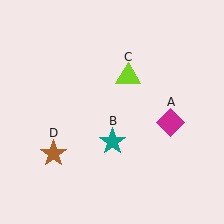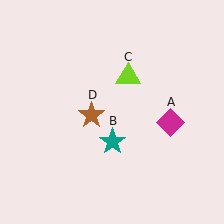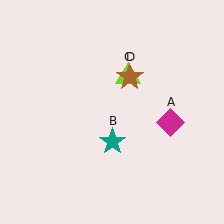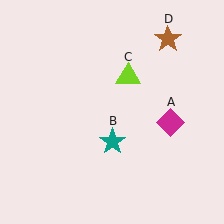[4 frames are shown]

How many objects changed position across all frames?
1 object changed position: brown star (object D).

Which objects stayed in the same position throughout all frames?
Magenta diamond (object A) and teal star (object B) and lime triangle (object C) remained stationary.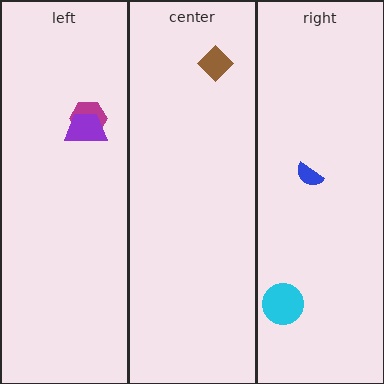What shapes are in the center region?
The brown diamond.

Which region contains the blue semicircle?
The right region.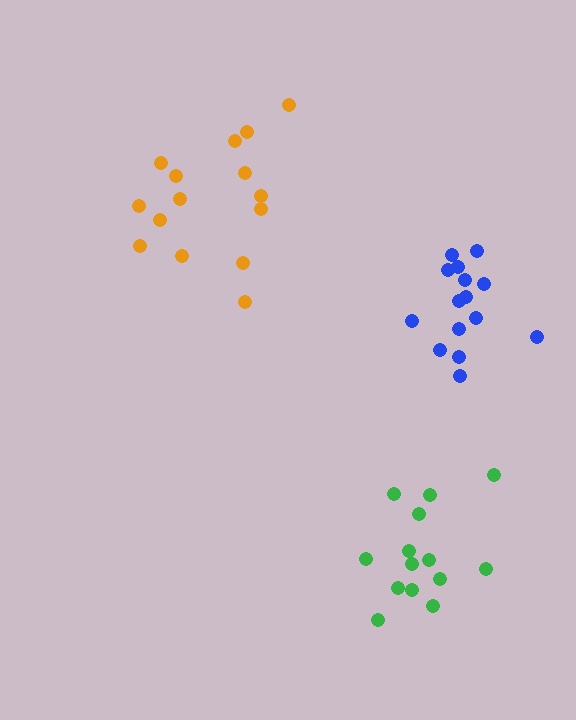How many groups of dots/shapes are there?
There are 3 groups.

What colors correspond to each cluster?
The clusters are colored: blue, green, orange.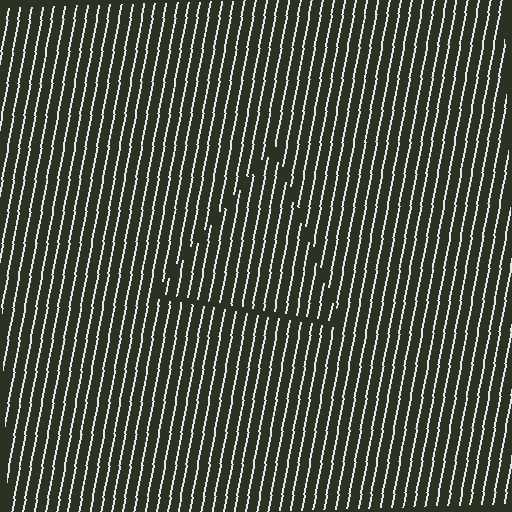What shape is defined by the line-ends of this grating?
An illusory triangle. The interior of the shape contains the same grating, shifted by half a period — the contour is defined by the phase discontinuity where line-ends from the inner and outer gratings abut.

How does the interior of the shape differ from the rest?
The interior of the shape contains the same grating, shifted by half a period — the contour is defined by the phase discontinuity where line-ends from the inner and outer gratings abut.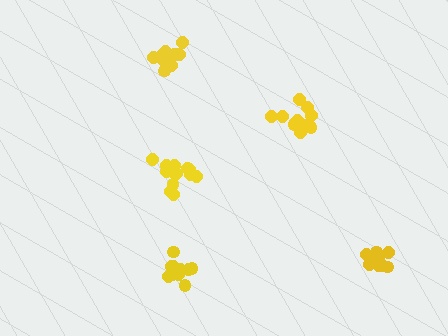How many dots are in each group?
Group 1: 11 dots, Group 2: 12 dots, Group 3: 14 dots, Group 4: 10 dots, Group 5: 8 dots (55 total).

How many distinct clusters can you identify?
There are 5 distinct clusters.